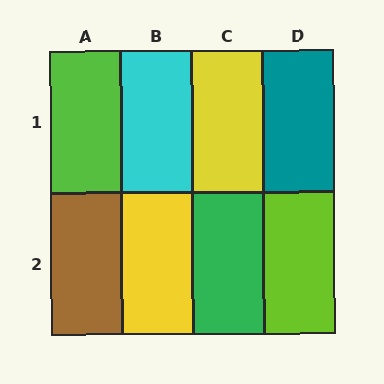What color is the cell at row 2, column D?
Lime.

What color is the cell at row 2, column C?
Green.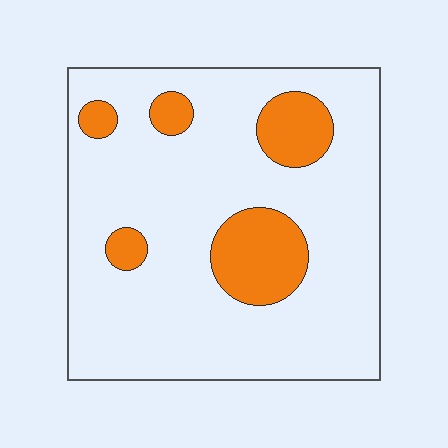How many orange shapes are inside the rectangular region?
5.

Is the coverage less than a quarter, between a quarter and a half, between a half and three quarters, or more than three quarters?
Less than a quarter.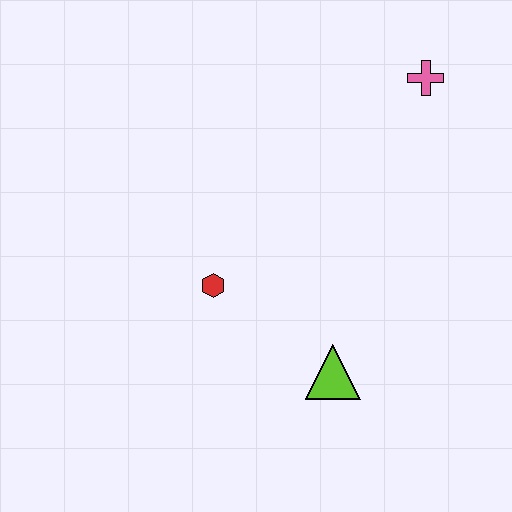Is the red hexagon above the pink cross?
No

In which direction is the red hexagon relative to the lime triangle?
The red hexagon is to the left of the lime triangle.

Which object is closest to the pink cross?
The red hexagon is closest to the pink cross.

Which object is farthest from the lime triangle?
The pink cross is farthest from the lime triangle.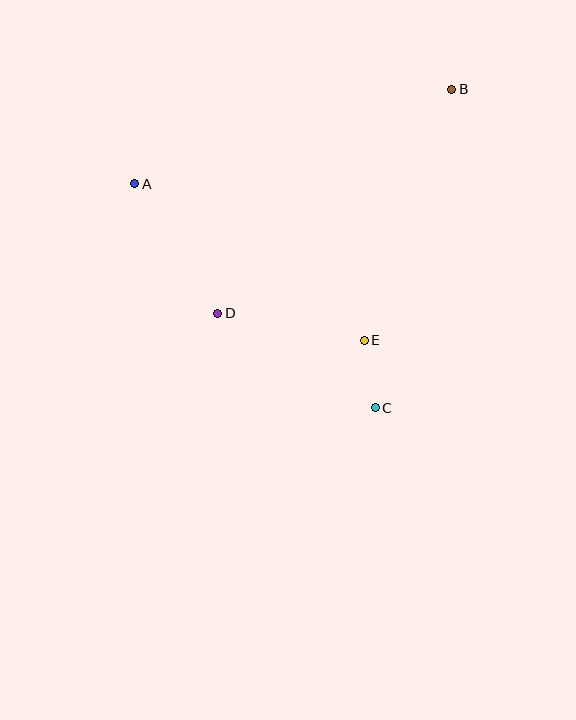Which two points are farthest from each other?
Points A and B are farthest from each other.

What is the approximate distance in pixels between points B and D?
The distance between B and D is approximately 324 pixels.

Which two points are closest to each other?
Points C and E are closest to each other.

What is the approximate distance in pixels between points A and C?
The distance between A and C is approximately 328 pixels.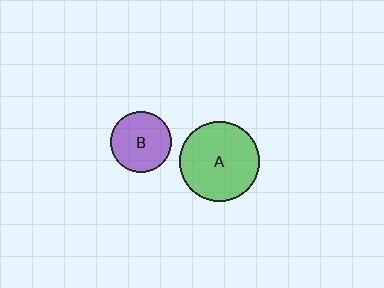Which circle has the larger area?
Circle A (green).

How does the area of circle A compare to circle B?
Approximately 1.7 times.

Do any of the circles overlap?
No, none of the circles overlap.